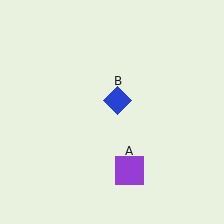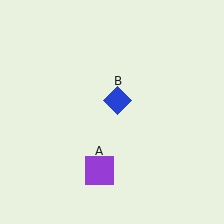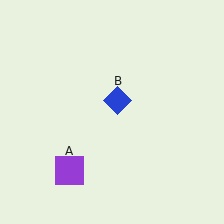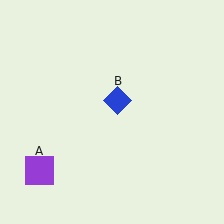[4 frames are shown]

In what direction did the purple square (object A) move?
The purple square (object A) moved left.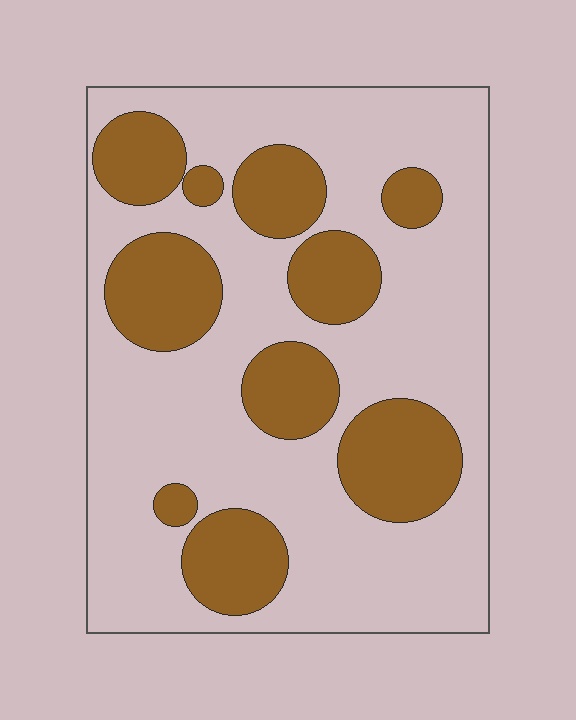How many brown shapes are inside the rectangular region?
10.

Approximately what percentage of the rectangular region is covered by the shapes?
Approximately 30%.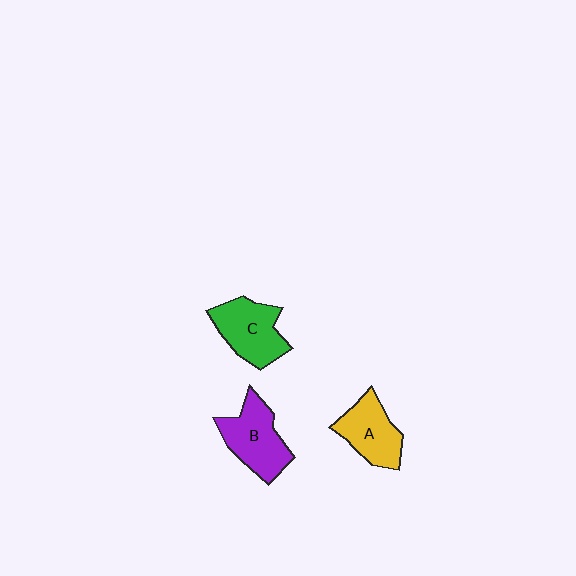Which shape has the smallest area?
Shape A (yellow).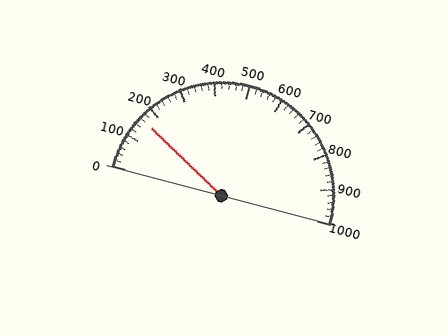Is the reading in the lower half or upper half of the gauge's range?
The reading is in the lower half of the range (0 to 1000).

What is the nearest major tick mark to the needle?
The nearest major tick mark is 200.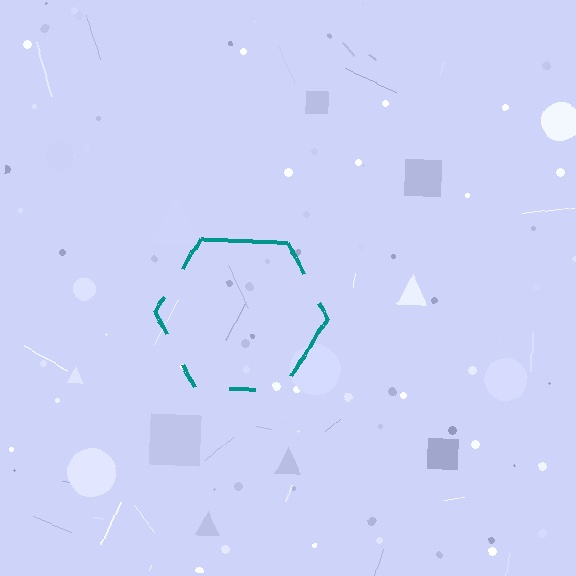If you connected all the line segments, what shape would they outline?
They would outline a hexagon.